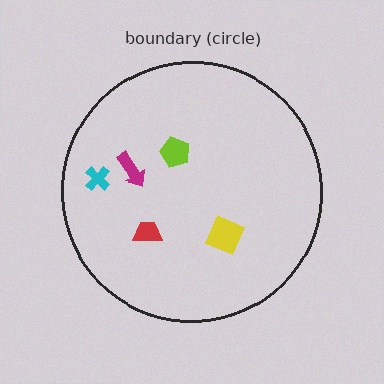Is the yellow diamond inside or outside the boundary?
Inside.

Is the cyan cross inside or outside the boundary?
Inside.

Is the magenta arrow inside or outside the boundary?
Inside.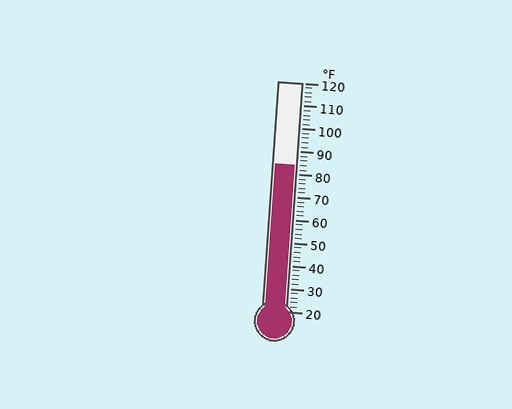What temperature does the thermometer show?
The thermometer shows approximately 84°F.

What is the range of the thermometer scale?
The thermometer scale ranges from 20°F to 120°F.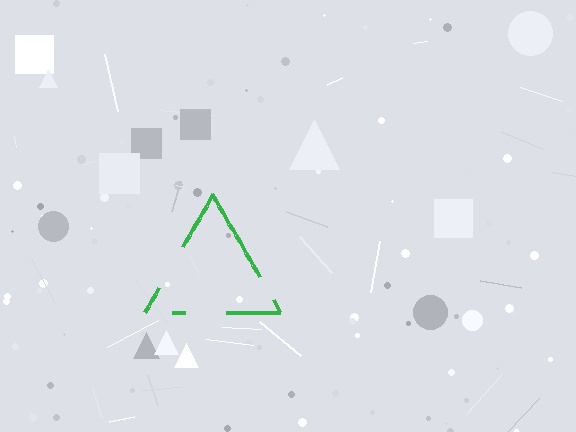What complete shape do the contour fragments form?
The contour fragments form a triangle.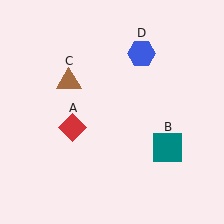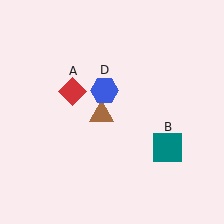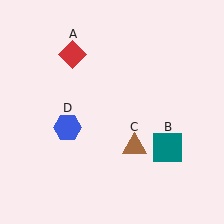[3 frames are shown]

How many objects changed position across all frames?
3 objects changed position: red diamond (object A), brown triangle (object C), blue hexagon (object D).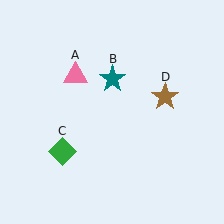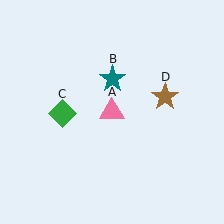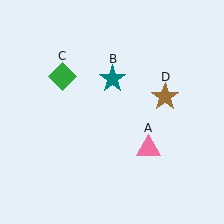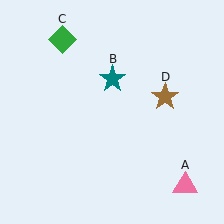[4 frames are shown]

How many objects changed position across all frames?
2 objects changed position: pink triangle (object A), green diamond (object C).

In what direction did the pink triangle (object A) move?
The pink triangle (object A) moved down and to the right.